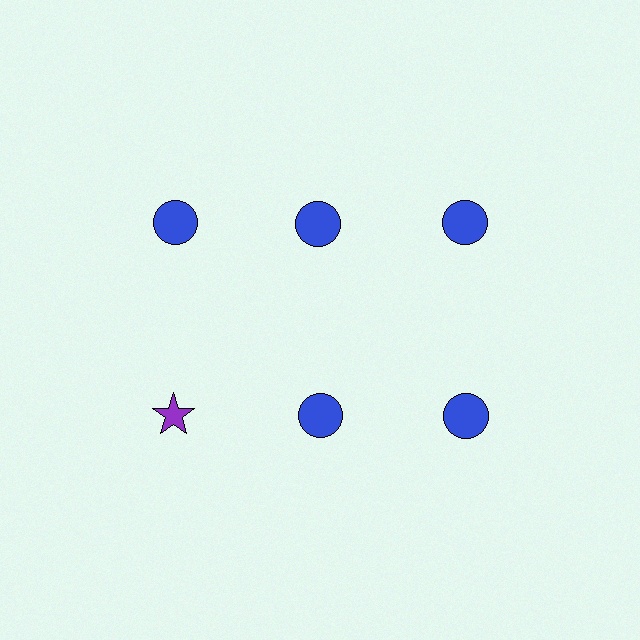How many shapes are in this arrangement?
There are 6 shapes arranged in a grid pattern.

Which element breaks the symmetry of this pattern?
The purple star in the second row, leftmost column breaks the symmetry. All other shapes are blue circles.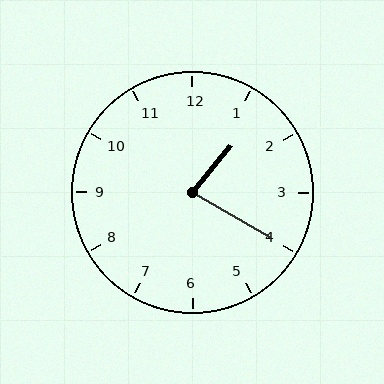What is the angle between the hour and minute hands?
Approximately 80 degrees.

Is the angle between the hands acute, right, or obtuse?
It is acute.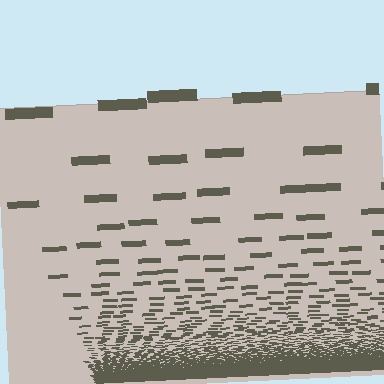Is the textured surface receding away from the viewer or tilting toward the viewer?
The surface appears to tilt toward the viewer. Texture elements get larger and sparser toward the top.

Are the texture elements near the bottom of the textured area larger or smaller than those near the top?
Smaller. The gradient is inverted — elements near the bottom are smaller and denser.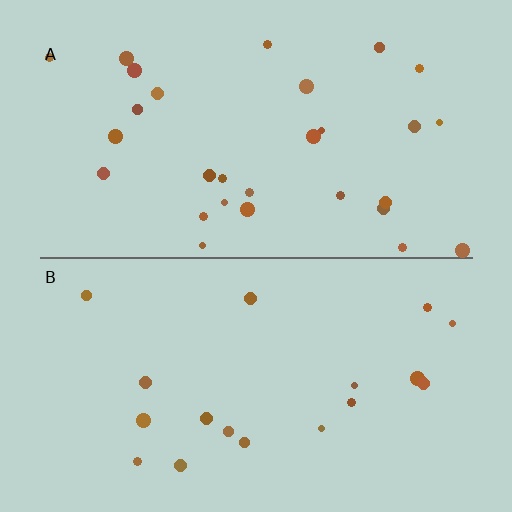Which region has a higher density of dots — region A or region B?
A (the top).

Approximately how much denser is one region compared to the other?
Approximately 1.7× — region A over region B.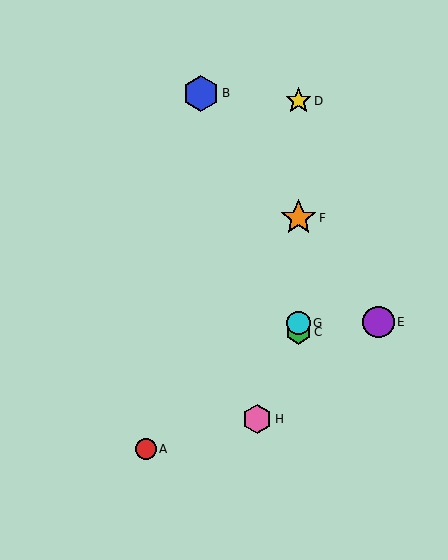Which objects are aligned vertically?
Objects C, D, F, G are aligned vertically.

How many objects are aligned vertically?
4 objects (C, D, F, G) are aligned vertically.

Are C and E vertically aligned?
No, C is at x≈298 and E is at x≈379.